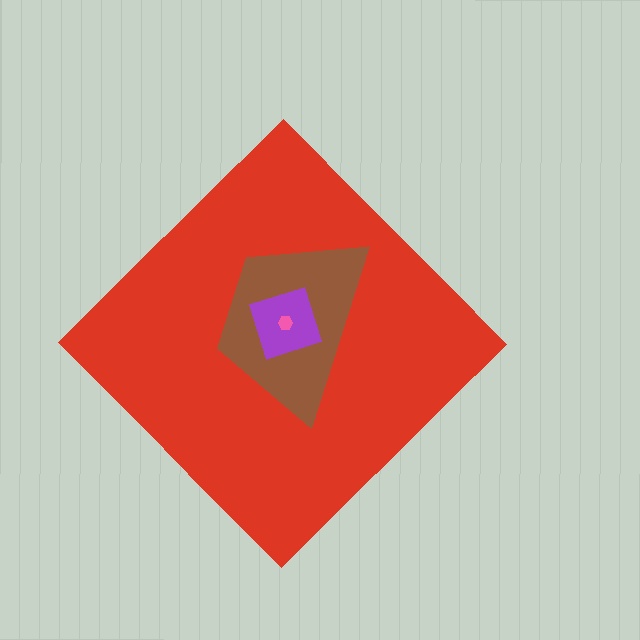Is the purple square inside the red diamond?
Yes.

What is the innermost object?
The pink hexagon.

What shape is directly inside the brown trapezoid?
The purple square.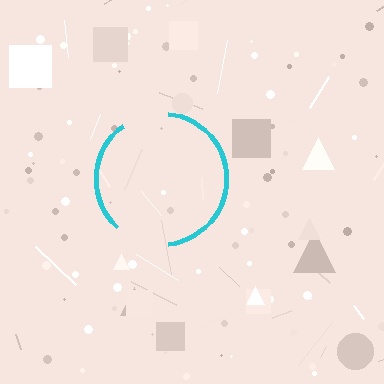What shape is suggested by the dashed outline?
The dashed outline suggests a circle.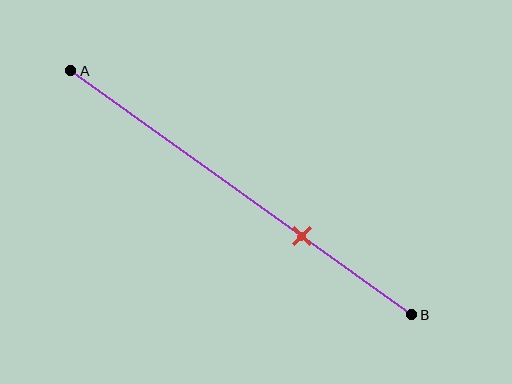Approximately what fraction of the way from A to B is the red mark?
The red mark is approximately 70% of the way from A to B.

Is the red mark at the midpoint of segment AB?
No, the mark is at about 70% from A, not at the 50% midpoint.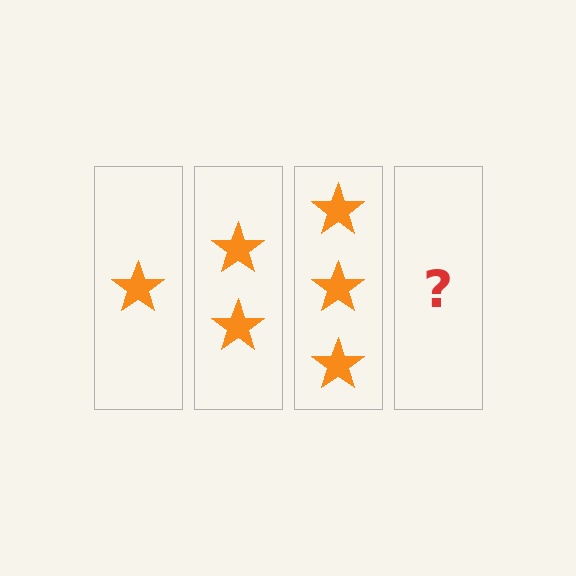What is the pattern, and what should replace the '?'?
The pattern is that each step adds one more star. The '?' should be 4 stars.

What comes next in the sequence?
The next element should be 4 stars.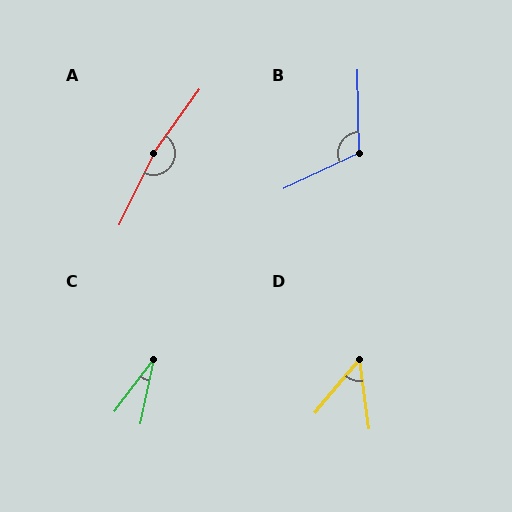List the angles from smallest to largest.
C (25°), D (47°), B (114°), A (169°).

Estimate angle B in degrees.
Approximately 114 degrees.